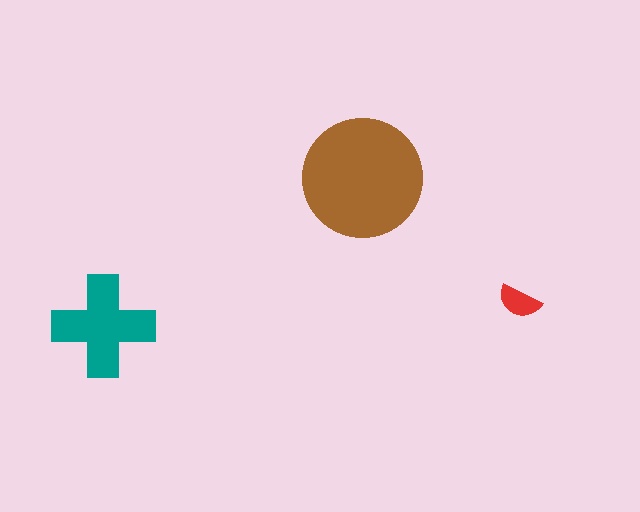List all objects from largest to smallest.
The brown circle, the teal cross, the red semicircle.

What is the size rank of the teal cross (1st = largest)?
2nd.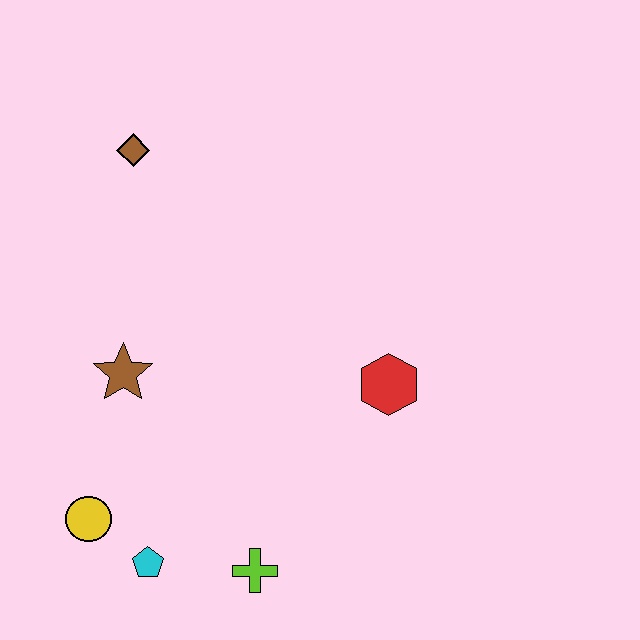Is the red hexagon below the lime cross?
No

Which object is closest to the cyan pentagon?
The yellow circle is closest to the cyan pentagon.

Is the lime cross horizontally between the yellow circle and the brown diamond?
No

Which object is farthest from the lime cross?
The brown diamond is farthest from the lime cross.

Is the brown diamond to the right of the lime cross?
No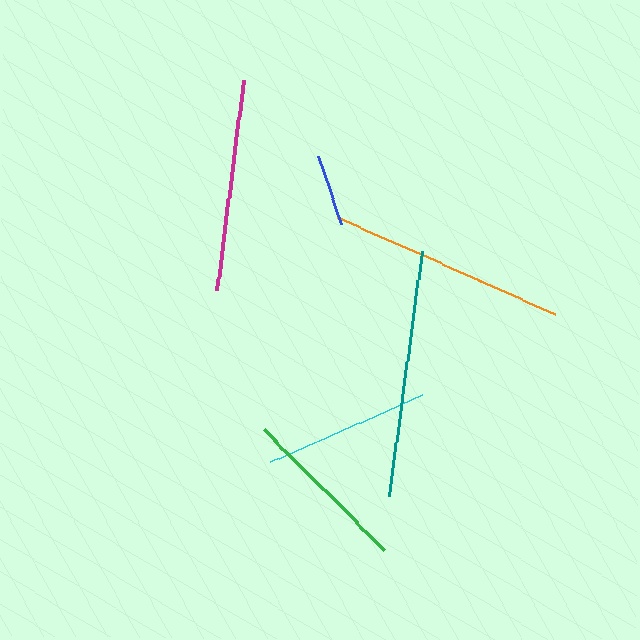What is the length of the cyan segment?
The cyan segment is approximately 166 pixels long.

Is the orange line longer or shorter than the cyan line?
The orange line is longer than the cyan line.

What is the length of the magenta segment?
The magenta segment is approximately 211 pixels long.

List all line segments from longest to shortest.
From longest to shortest: teal, orange, magenta, green, cyan, blue.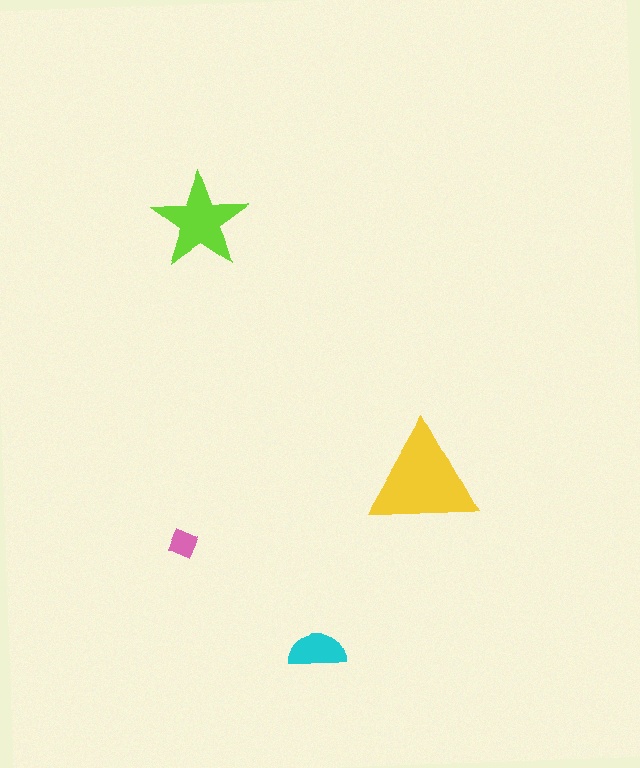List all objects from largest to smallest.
The yellow triangle, the lime star, the cyan semicircle, the pink diamond.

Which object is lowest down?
The cyan semicircle is bottommost.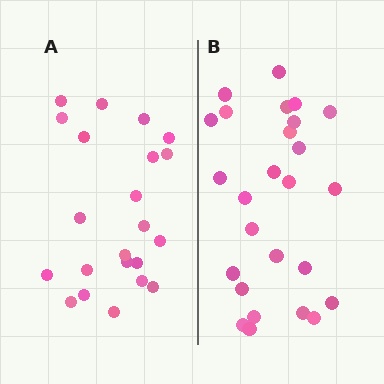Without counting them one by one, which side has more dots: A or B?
Region B (the right region) has more dots.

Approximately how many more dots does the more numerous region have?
Region B has about 4 more dots than region A.